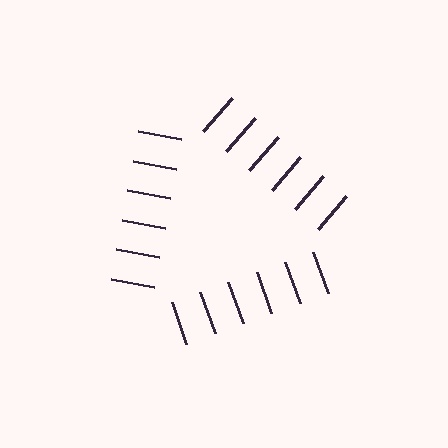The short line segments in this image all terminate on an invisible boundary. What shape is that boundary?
An illusory triangle — the line segments terminate on its edges but no continuous stroke is drawn.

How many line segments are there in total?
18 — 6 along each of the 3 edges.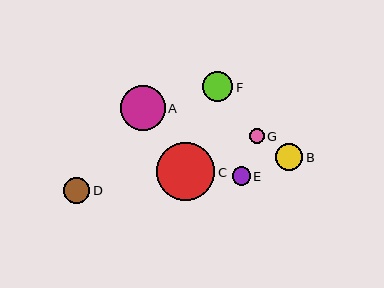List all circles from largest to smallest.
From largest to smallest: C, A, F, B, D, E, G.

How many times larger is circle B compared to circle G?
Circle B is approximately 1.8 times the size of circle G.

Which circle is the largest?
Circle C is the largest with a size of approximately 58 pixels.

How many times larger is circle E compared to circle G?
Circle E is approximately 1.2 times the size of circle G.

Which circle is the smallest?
Circle G is the smallest with a size of approximately 15 pixels.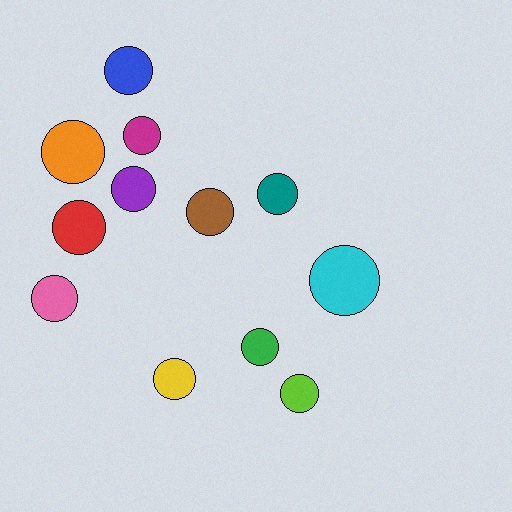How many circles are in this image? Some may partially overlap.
There are 12 circles.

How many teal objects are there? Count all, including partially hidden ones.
There is 1 teal object.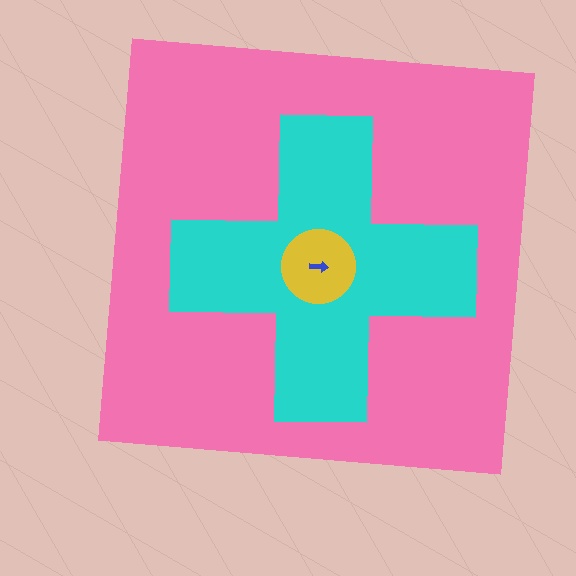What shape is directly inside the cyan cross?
The yellow circle.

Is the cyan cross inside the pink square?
Yes.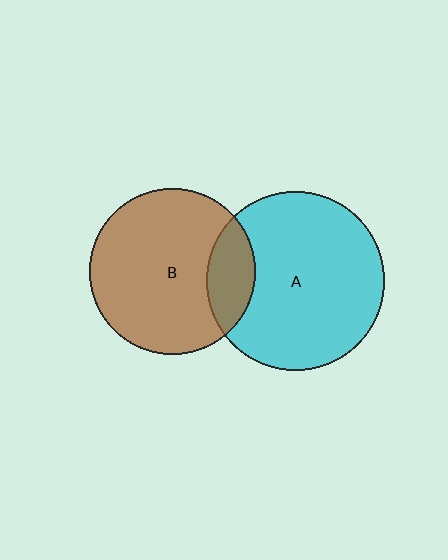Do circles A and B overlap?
Yes.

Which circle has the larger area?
Circle A (cyan).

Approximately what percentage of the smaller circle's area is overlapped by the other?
Approximately 20%.